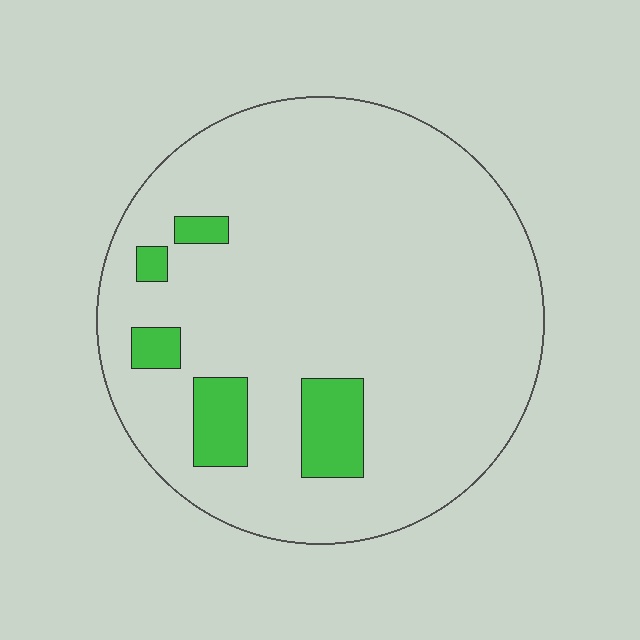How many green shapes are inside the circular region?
5.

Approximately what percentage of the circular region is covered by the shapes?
Approximately 10%.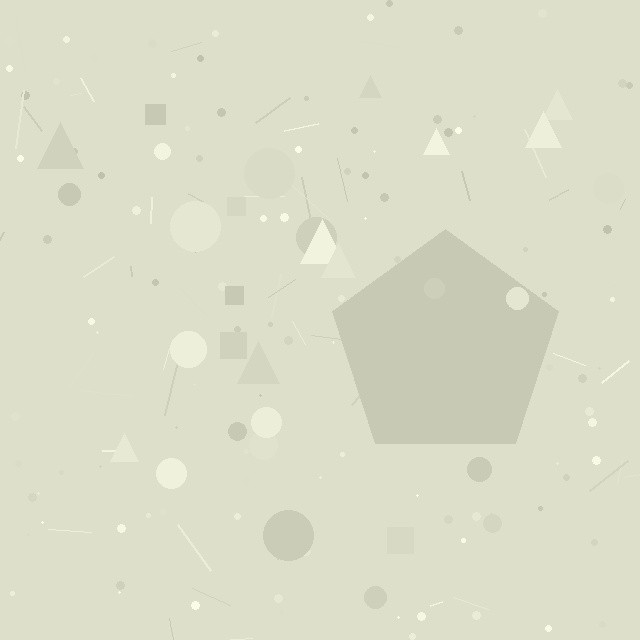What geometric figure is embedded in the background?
A pentagon is embedded in the background.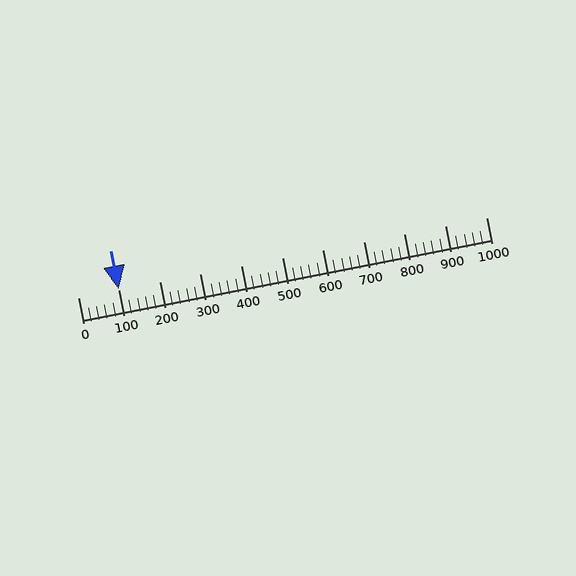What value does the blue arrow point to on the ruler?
The blue arrow points to approximately 100.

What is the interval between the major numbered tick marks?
The major tick marks are spaced 100 units apart.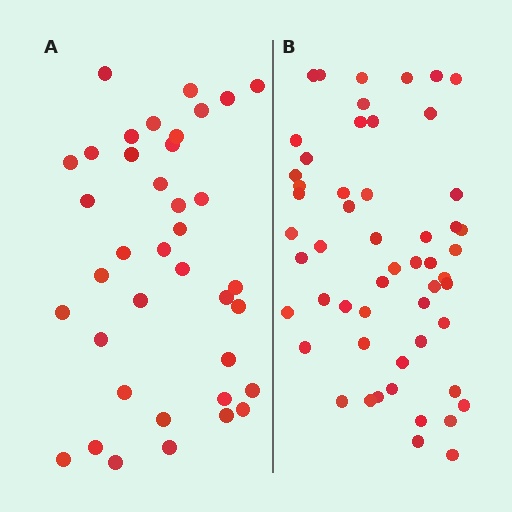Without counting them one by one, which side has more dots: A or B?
Region B (the right region) has more dots.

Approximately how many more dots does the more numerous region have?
Region B has approximately 15 more dots than region A.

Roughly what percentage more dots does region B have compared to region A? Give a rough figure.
About 40% more.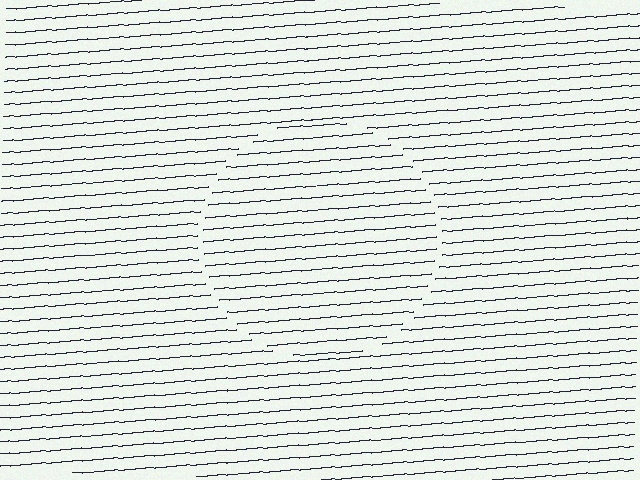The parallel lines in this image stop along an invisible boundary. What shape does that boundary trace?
An illusory circle. The interior of the shape contains the same grating, shifted by half a period — the contour is defined by the phase discontinuity where line-ends from the inner and outer gratings abut.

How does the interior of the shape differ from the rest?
The interior of the shape contains the same grating, shifted by half a period — the contour is defined by the phase discontinuity where line-ends from the inner and outer gratings abut.